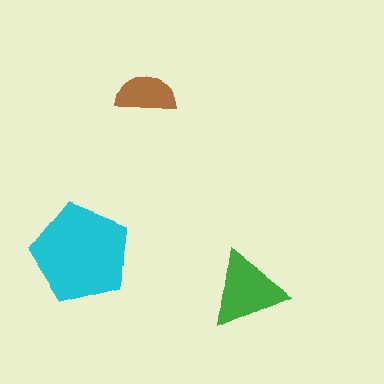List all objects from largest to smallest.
The cyan pentagon, the green triangle, the brown semicircle.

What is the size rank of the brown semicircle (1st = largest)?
3rd.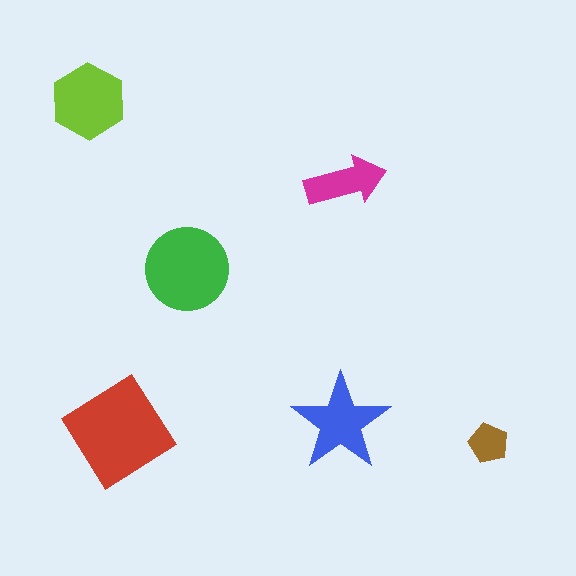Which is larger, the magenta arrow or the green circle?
The green circle.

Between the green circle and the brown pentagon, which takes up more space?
The green circle.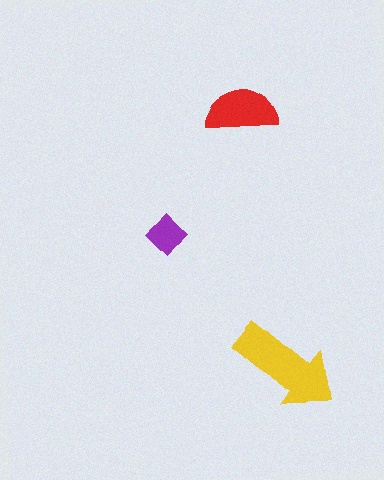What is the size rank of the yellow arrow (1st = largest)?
1st.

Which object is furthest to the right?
The yellow arrow is rightmost.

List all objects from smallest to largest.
The purple diamond, the red semicircle, the yellow arrow.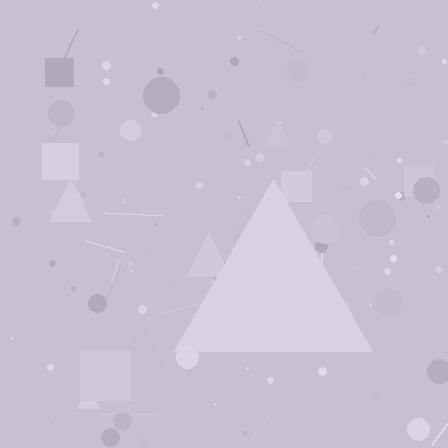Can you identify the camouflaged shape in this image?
The camouflaged shape is a triangle.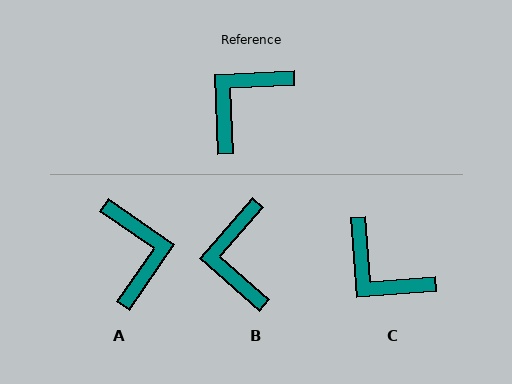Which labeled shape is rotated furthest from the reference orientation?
A, about 127 degrees away.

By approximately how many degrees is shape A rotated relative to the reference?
Approximately 127 degrees clockwise.